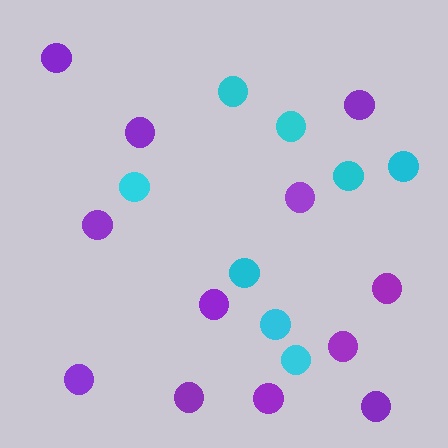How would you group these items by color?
There are 2 groups: one group of cyan circles (8) and one group of purple circles (12).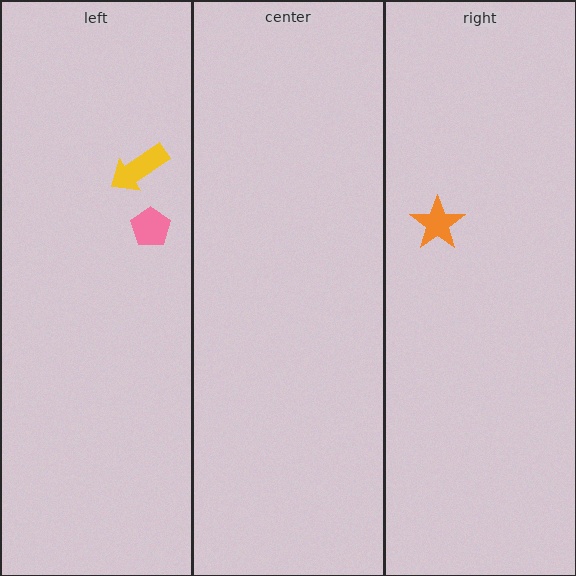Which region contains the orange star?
The right region.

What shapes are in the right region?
The orange star.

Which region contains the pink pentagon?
The left region.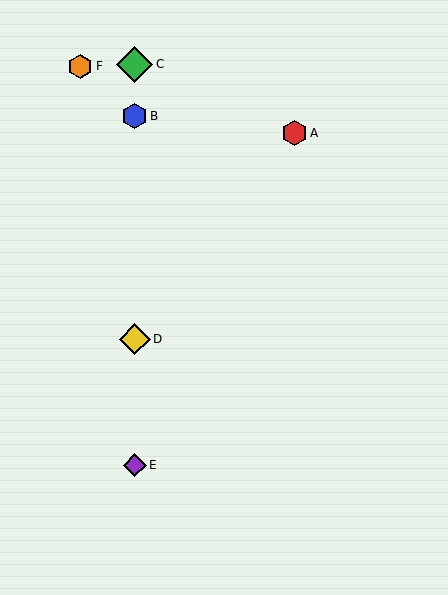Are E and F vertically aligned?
No, E is at x≈135 and F is at x≈80.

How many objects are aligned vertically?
4 objects (B, C, D, E) are aligned vertically.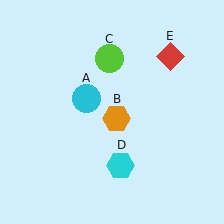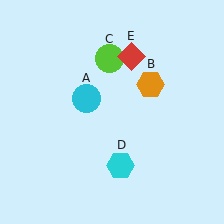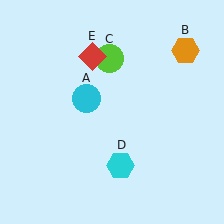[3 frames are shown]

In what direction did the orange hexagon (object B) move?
The orange hexagon (object B) moved up and to the right.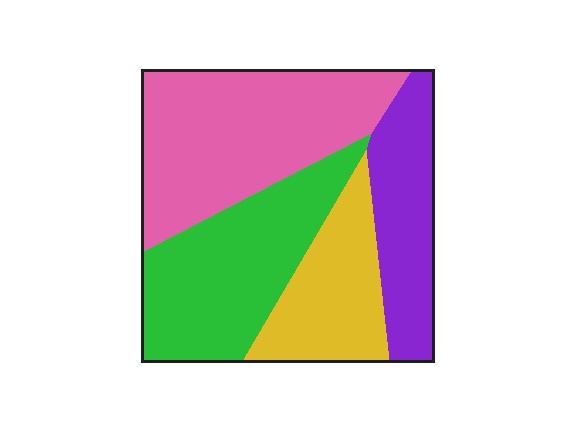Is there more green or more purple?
Green.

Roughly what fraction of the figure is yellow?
Yellow covers roughly 20% of the figure.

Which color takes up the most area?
Pink, at roughly 35%.